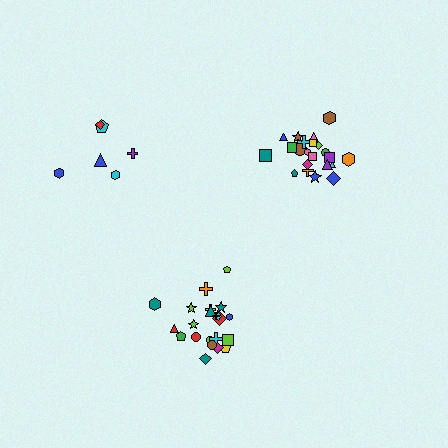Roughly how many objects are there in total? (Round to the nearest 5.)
Roughly 50 objects in total.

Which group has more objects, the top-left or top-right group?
The top-right group.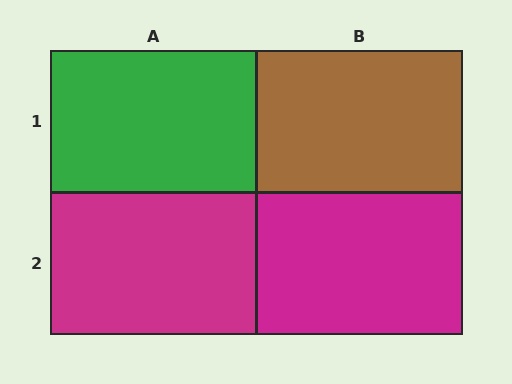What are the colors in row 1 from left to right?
Green, brown.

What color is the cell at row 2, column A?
Magenta.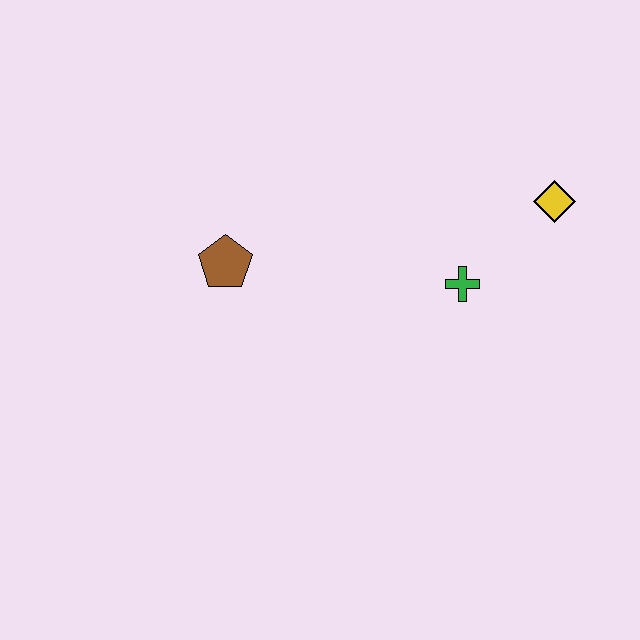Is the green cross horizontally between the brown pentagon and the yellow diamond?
Yes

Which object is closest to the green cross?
The yellow diamond is closest to the green cross.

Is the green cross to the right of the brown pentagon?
Yes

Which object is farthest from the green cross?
The brown pentagon is farthest from the green cross.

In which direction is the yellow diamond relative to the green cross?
The yellow diamond is to the right of the green cross.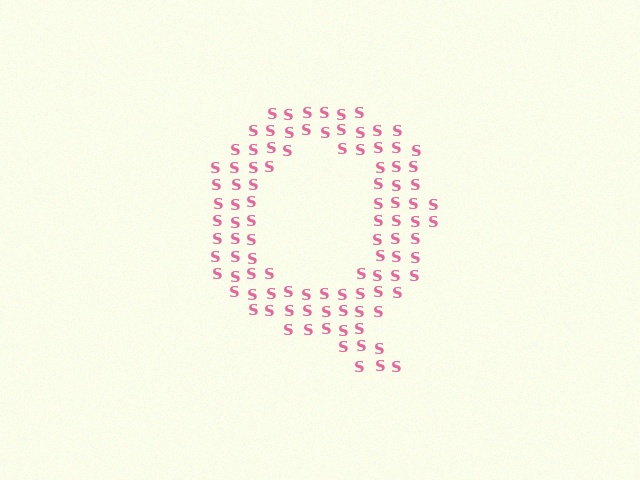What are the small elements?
The small elements are letter S's.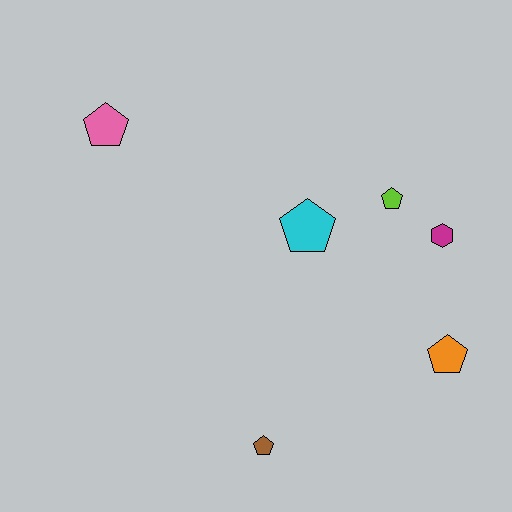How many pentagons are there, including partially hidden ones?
There are 5 pentagons.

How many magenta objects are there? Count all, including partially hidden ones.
There is 1 magenta object.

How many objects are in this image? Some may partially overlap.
There are 6 objects.